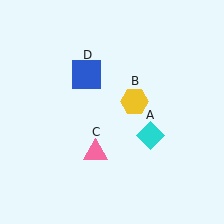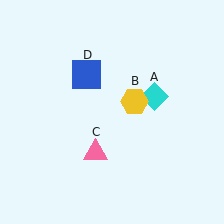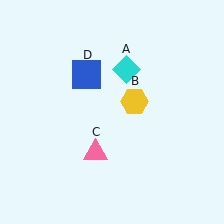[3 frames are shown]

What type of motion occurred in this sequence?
The cyan diamond (object A) rotated counterclockwise around the center of the scene.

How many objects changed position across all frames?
1 object changed position: cyan diamond (object A).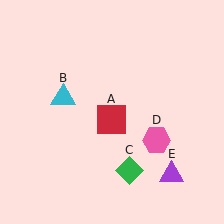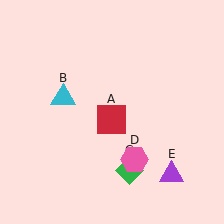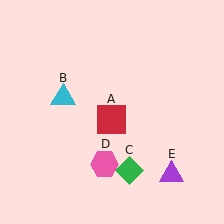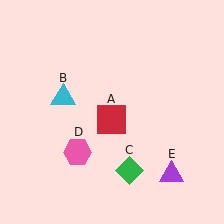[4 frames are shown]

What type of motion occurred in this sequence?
The pink hexagon (object D) rotated clockwise around the center of the scene.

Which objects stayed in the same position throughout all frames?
Red square (object A) and cyan triangle (object B) and green diamond (object C) and purple triangle (object E) remained stationary.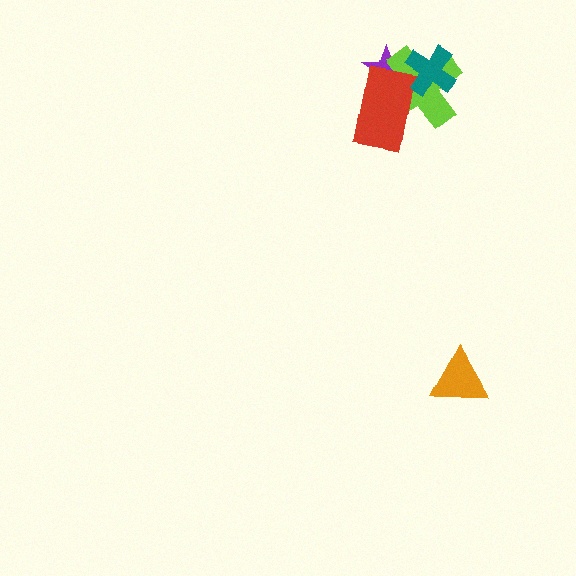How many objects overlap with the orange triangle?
0 objects overlap with the orange triangle.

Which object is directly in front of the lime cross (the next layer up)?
The red rectangle is directly in front of the lime cross.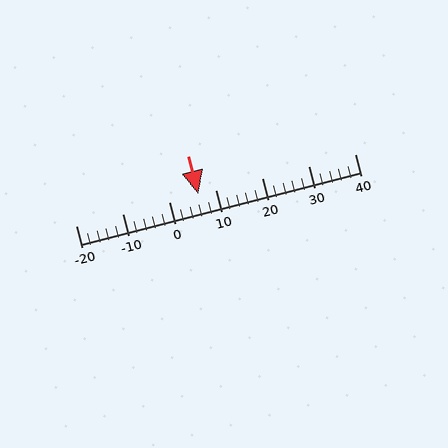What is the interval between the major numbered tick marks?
The major tick marks are spaced 10 units apart.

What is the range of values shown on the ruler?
The ruler shows values from -20 to 40.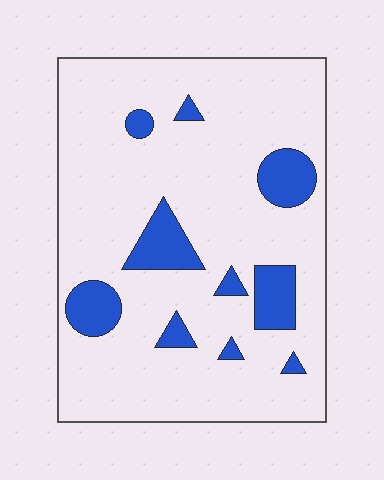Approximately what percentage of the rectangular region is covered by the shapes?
Approximately 15%.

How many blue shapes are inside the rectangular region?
10.